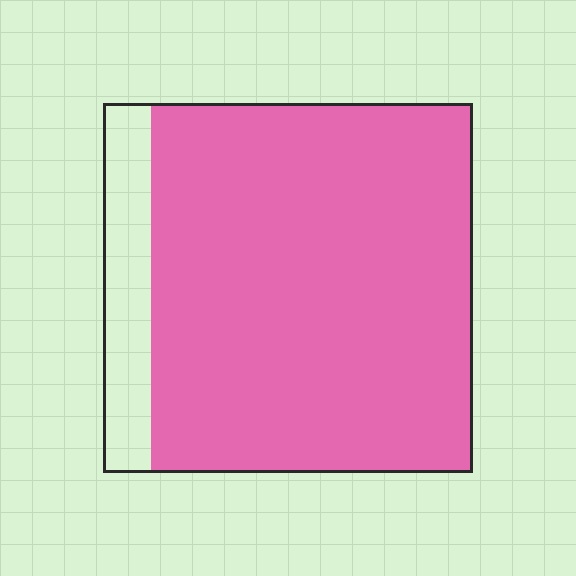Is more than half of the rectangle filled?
Yes.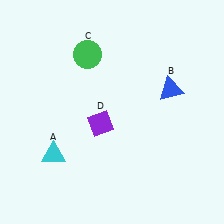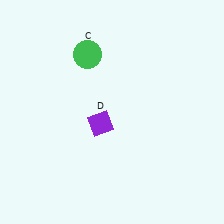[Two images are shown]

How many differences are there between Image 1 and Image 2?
There are 2 differences between the two images.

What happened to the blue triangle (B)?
The blue triangle (B) was removed in Image 2. It was in the top-right area of Image 1.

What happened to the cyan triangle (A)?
The cyan triangle (A) was removed in Image 2. It was in the bottom-left area of Image 1.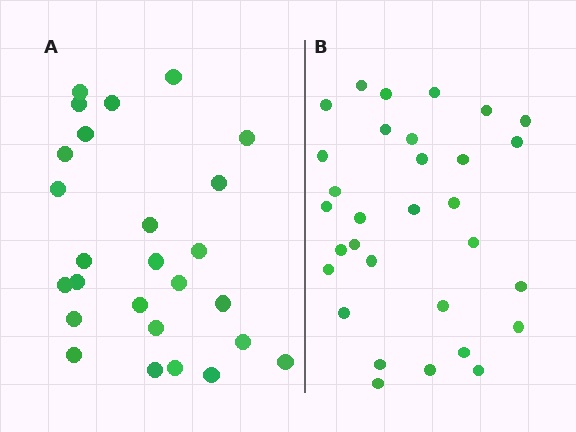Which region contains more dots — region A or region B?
Region B (the right region) has more dots.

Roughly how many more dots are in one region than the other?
Region B has about 5 more dots than region A.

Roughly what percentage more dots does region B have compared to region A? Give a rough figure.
About 20% more.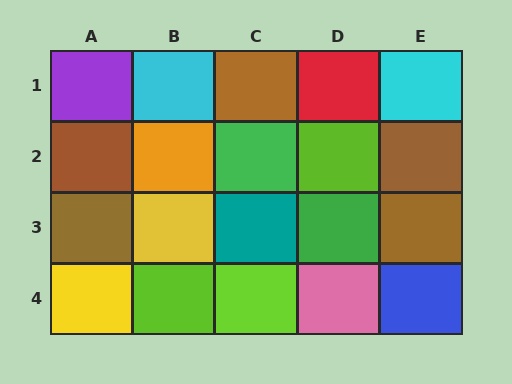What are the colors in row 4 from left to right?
Yellow, lime, lime, pink, blue.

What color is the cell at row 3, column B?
Yellow.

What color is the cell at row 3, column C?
Teal.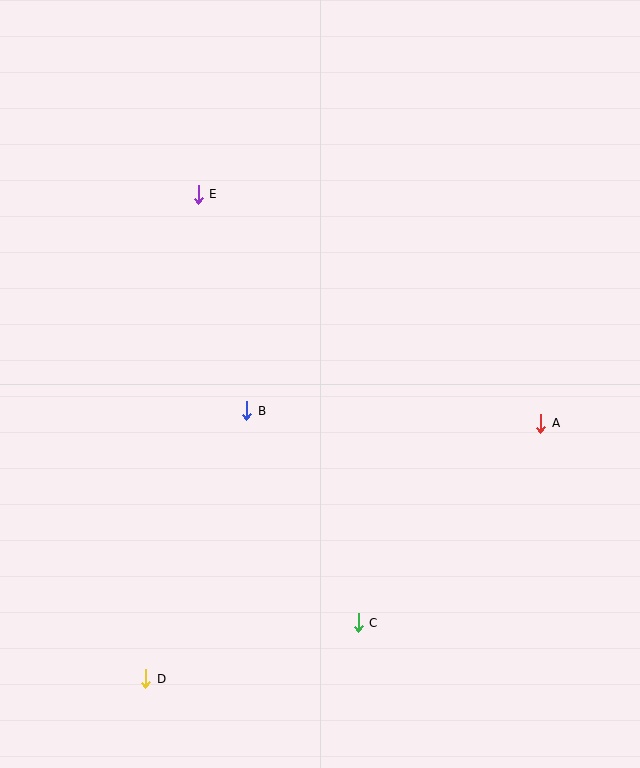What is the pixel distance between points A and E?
The distance between A and E is 412 pixels.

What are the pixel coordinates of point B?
Point B is at (247, 411).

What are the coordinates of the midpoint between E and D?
The midpoint between E and D is at (172, 436).